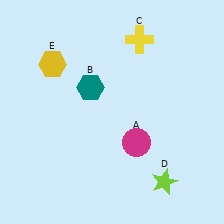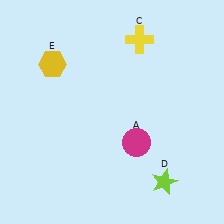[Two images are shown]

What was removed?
The teal hexagon (B) was removed in Image 2.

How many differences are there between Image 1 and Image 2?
There is 1 difference between the two images.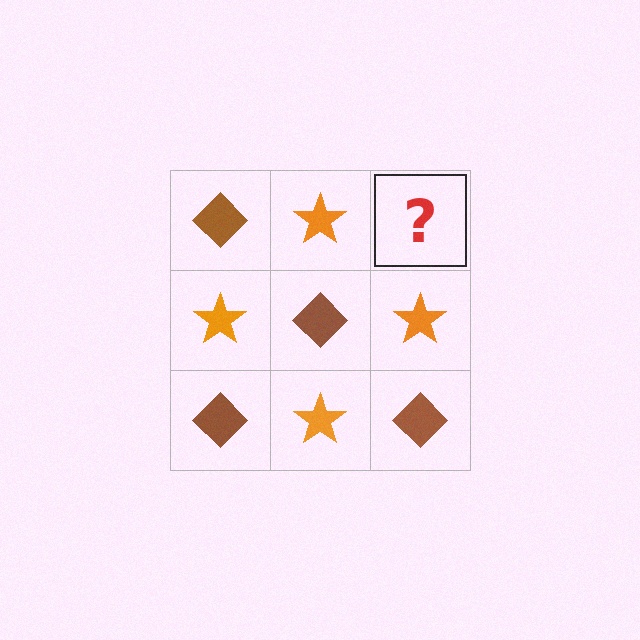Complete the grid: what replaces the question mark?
The question mark should be replaced with a brown diamond.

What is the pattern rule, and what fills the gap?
The rule is that it alternates brown diamond and orange star in a checkerboard pattern. The gap should be filled with a brown diamond.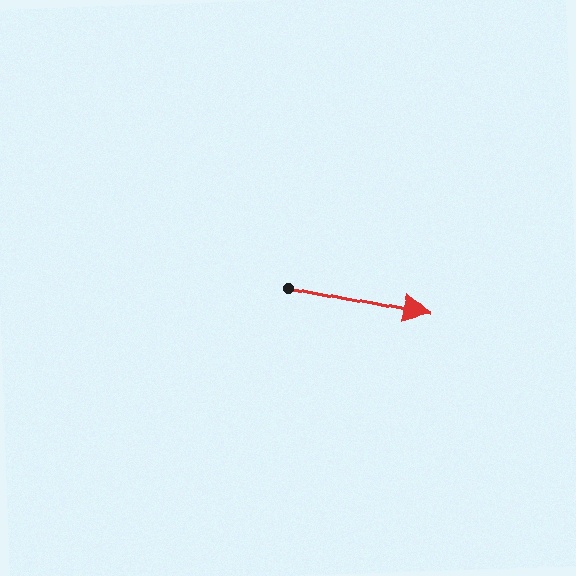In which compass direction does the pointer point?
East.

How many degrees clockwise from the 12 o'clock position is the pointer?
Approximately 102 degrees.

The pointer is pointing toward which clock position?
Roughly 3 o'clock.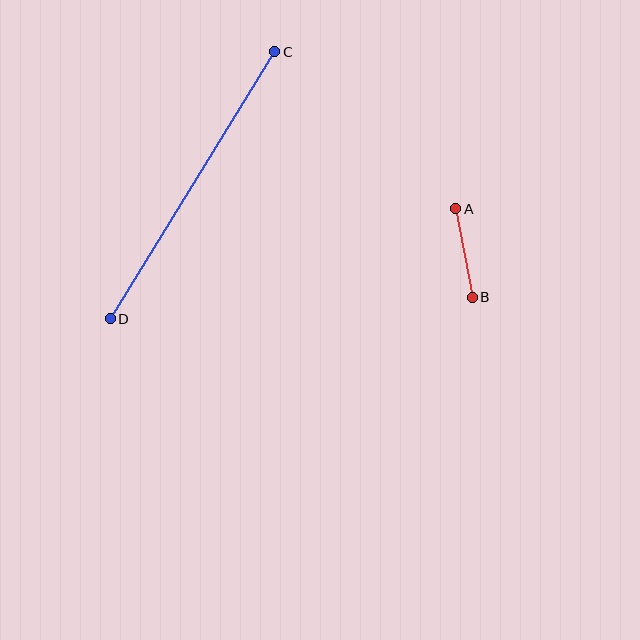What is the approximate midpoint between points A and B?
The midpoint is at approximately (464, 253) pixels.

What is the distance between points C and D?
The distance is approximately 314 pixels.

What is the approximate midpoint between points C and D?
The midpoint is at approximately (193, 185) pixels.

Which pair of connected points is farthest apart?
Points C and D are farthest apart.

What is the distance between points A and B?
The distance is approximately 90 pixels.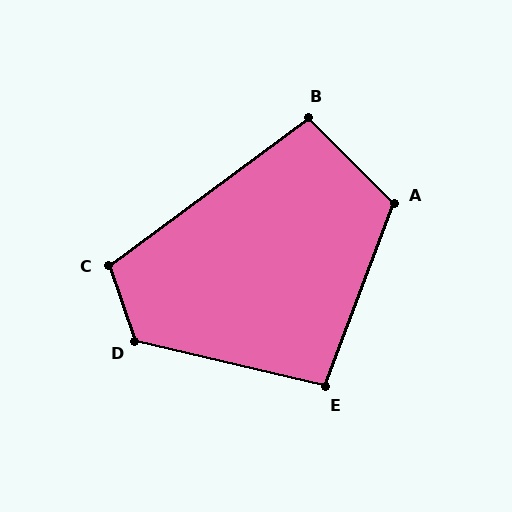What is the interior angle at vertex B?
Approximately 98 degrees (obtuse).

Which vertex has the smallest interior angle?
E, at approximately 97 degrees.